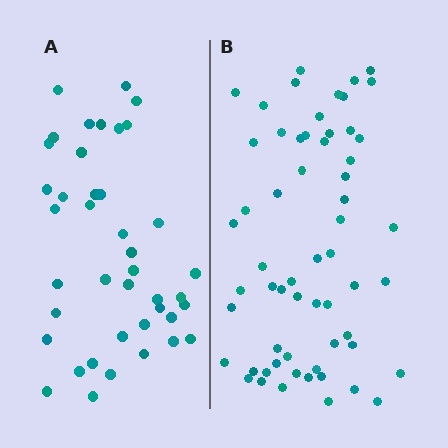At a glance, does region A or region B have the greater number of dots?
Region B (the right region) has more dots.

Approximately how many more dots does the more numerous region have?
Region B has approximately 20 more dots than region A.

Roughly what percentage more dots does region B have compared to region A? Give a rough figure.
About 45% more.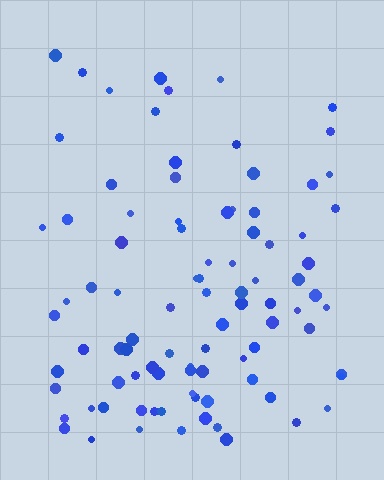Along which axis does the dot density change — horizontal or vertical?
Vertical.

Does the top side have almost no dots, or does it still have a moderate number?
Still a moderate number, just noticeably fewer than the bottom.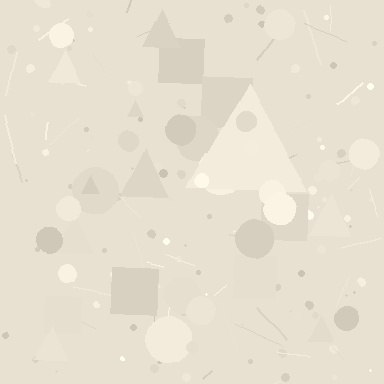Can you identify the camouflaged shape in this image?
The camouflaged shape is a triangle.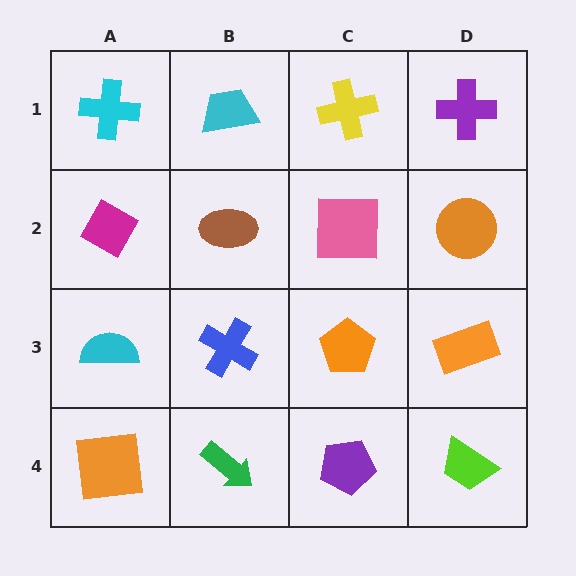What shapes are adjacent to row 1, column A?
A magenta diamond (row 2, column A), a cyan trapezoid (row 1, column B).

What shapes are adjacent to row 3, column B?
A brown ellipse (row 2, column B), a green arrow (row 4, column B), a cyan semicircle (row 3, column A), an orange pentagon (row 3, column C).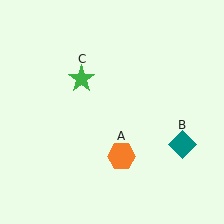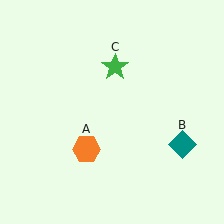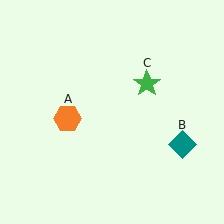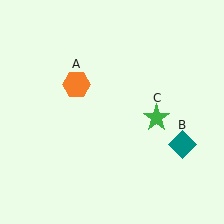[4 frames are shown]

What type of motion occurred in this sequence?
The orange hexagon (object A), green star (object C) rotated clockwise around the center of the scene.